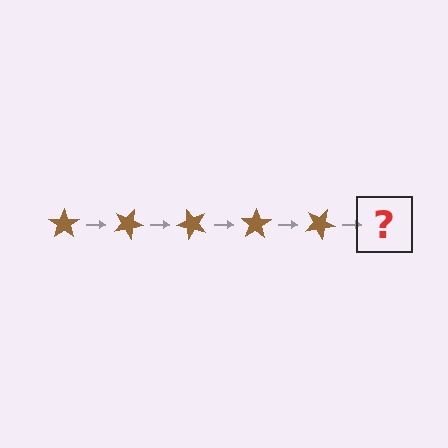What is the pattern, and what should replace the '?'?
The pattern is that the star rotates 25 degrees each step. The '?' should be a brown star rotated 125 degrees.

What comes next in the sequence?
The next element should be a brown star rotated 125 degrees.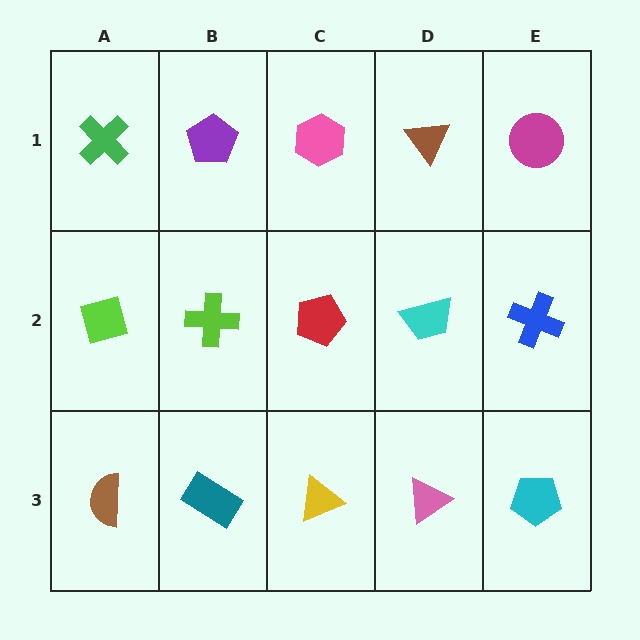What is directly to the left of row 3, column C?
A teal rectangle.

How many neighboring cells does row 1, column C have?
3.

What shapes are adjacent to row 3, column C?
A red pentagon (row 2, column C), a teal rectangle (row 3, column B), a pink triangle (row 3, column D).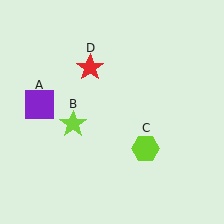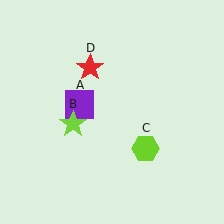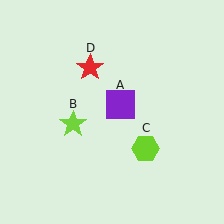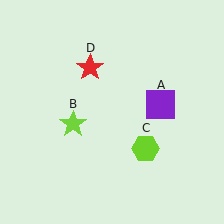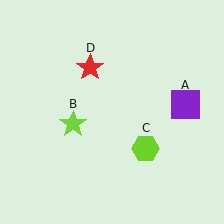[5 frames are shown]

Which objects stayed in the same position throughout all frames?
Lime star (object B) and lime hexagon (object C) and red star (object D) remained stationary.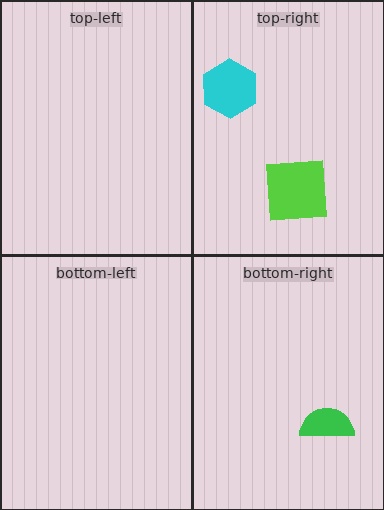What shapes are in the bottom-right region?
The green semicircle.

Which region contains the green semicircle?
The bottom-right region.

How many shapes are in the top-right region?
2.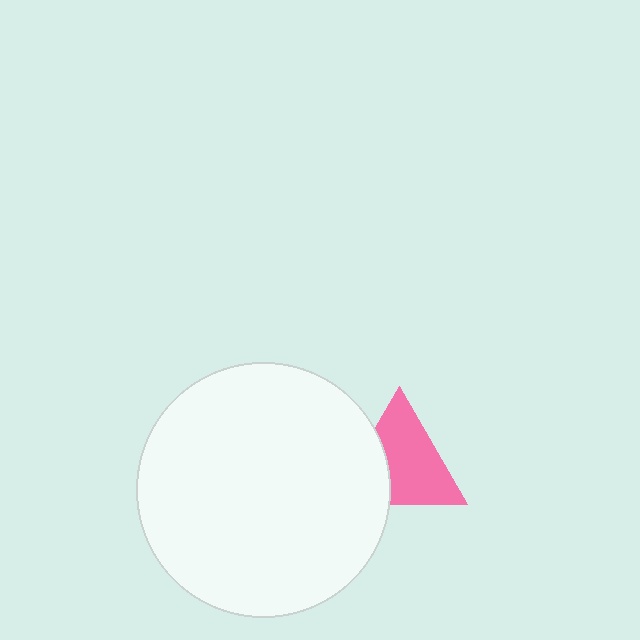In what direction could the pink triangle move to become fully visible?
The pink triangle could move right. That would shift it out from behind the white circle entirely.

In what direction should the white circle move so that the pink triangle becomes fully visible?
The white circle should move left. That is the shortest direction to clear the overlap and leave the pink triangle fully visible.